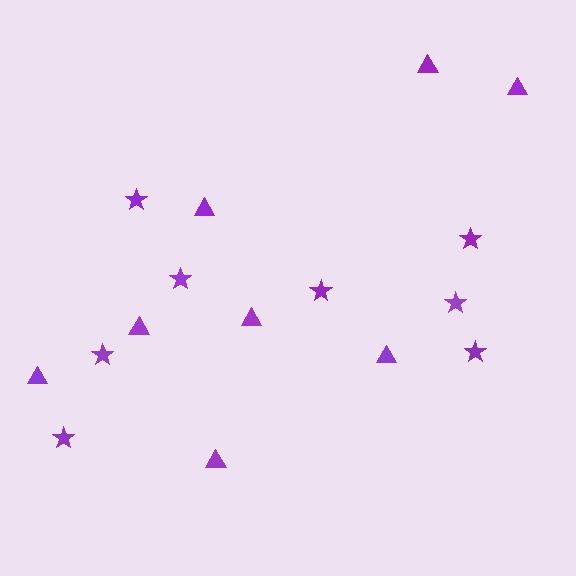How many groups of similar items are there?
There are 2 groups: one group of stars (8) and one group of triangles (8).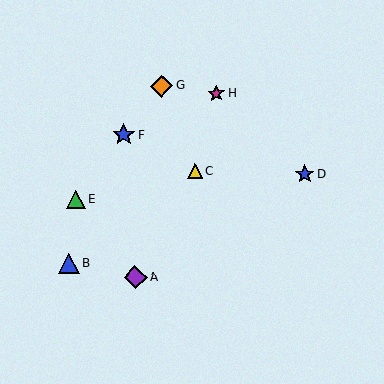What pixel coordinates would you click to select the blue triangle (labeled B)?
Click at (69, 264) to select the blue triangle B.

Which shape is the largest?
The purple diamond (labeled A) is the largest.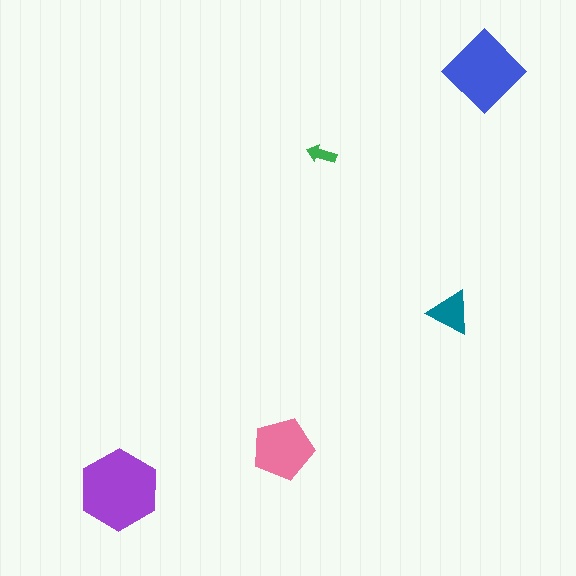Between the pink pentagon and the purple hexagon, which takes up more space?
The purple hexagon.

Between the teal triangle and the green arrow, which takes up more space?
The teal triangle.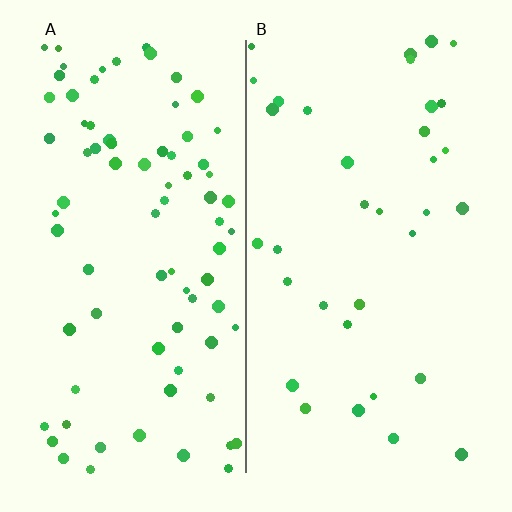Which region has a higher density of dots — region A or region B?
A (the left).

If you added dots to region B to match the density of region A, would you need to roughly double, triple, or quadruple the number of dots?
Approximately double.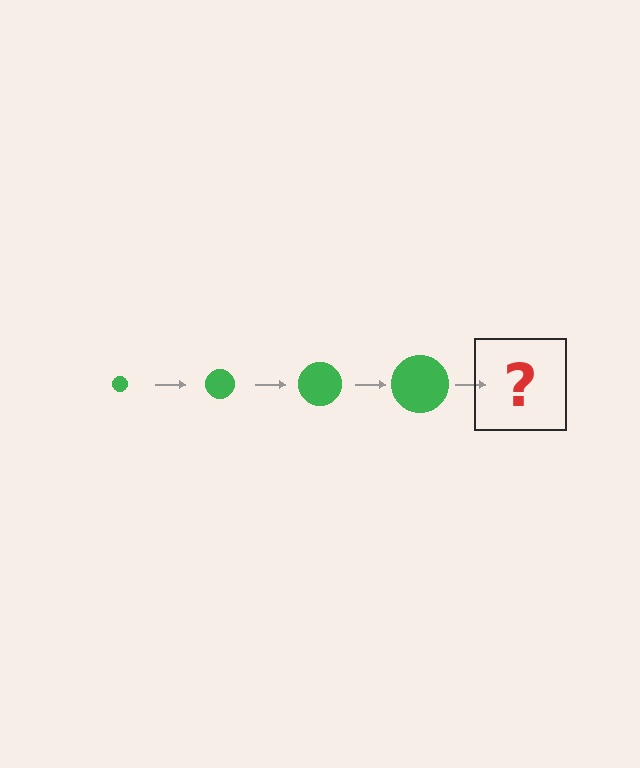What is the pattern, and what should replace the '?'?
The pattern is that the circle gets progressively larger each step. The '?' should be a green circle, larger than the previous one.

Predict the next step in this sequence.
The next step is a green circle, larger than the previous one.